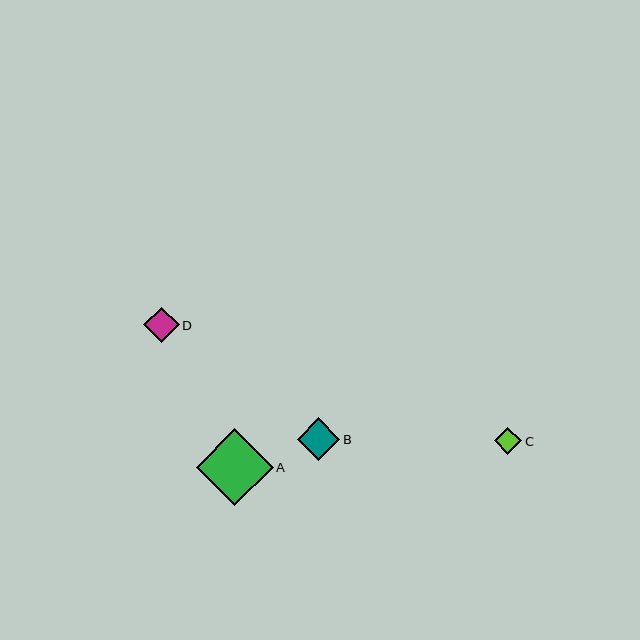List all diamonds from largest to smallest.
From largest to smallest: A, B, D, C.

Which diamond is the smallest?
Diamond C is the smallest with a size of approximately 28 pixels.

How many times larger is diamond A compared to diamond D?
Diamond A is approximately 2.1 times the size of diamond D.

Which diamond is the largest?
Diamond A is the largest with a size of approximately 77 pixels.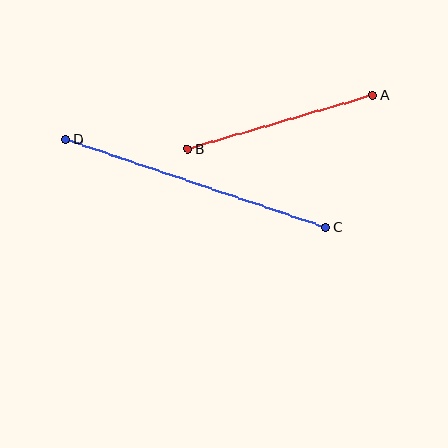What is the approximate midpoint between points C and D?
The midpoint is at approximately (196, 183) pixels.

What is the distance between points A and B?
The distance is approximately 193 pixels.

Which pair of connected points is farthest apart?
Points C and D are farthest apart.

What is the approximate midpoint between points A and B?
The midpoint is at approximately (280, 122) pixels.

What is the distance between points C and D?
The distance is approximately 274 pixels.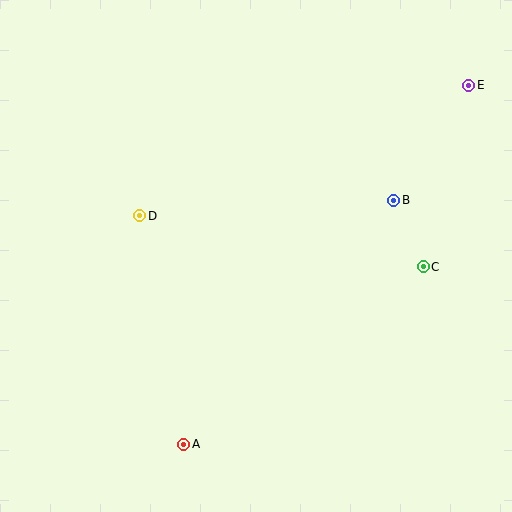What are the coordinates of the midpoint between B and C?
The midpoint between B and C is at (408, 234).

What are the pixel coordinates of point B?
Point B is at (394, 200).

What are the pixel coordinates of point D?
Point D is at (140, 216).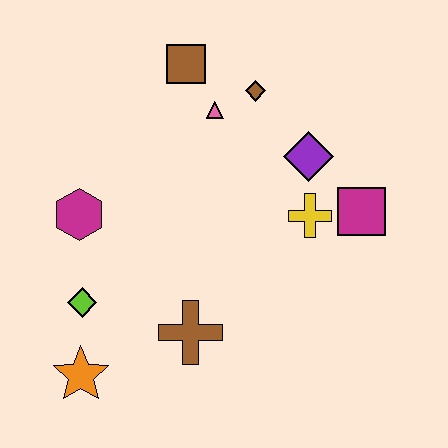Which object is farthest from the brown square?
The orange star is farthest from the brown square.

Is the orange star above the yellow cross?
No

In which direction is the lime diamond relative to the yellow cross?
The lime diamond is to the left of the yellow cross.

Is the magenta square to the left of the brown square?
No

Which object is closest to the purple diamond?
The yellow cross is closest to the purple diamond.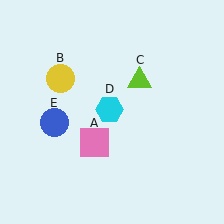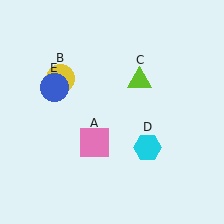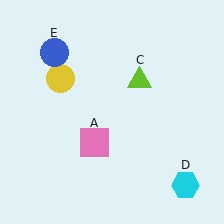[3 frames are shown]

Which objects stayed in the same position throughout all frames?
Pink square (object A) and yellow circle (object B) and lime triangle (object C) remained stationary.